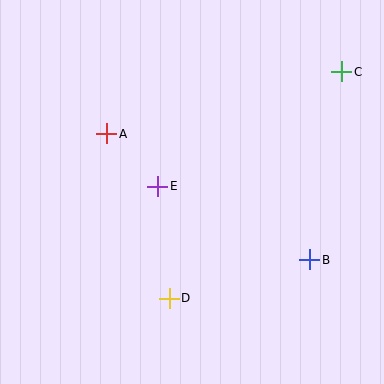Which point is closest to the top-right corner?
Point C is closest to the top-right corner.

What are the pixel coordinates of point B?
Point B is at (309, 260).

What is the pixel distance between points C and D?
The distance between C and D is 285 pixels.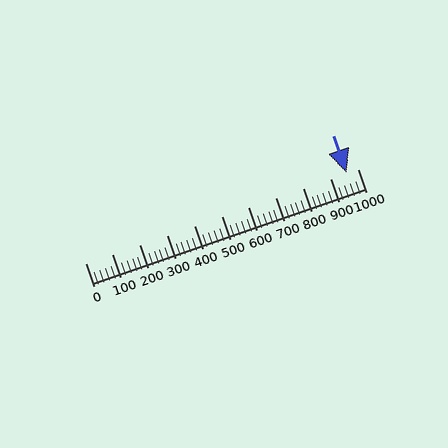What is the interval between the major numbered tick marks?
The major tick marks are spaced 100 units apart.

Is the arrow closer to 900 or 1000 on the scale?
The arrow is closer to 1000.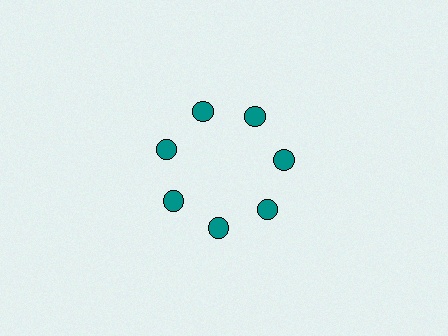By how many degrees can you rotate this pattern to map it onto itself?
The pattern maps onto itself every 51 degrees of rotation.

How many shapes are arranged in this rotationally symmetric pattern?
There are 7 shapes, arranged in 7 groups of 1.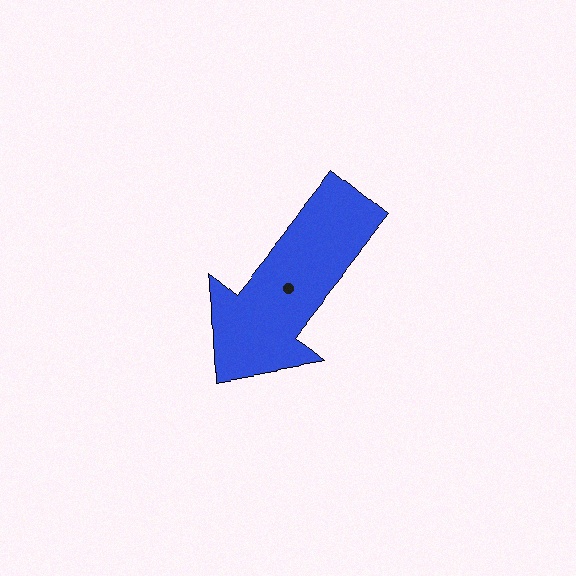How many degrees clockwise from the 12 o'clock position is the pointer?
Approximately 219 degrees.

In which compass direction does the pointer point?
Southwest.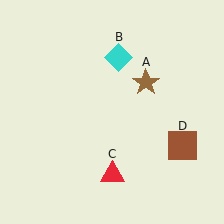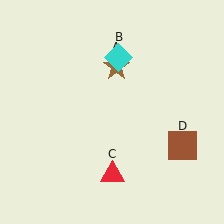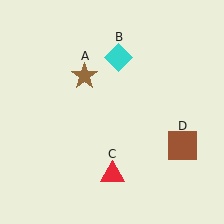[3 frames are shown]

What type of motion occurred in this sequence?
The brown star (object A) rotated counterclockwise around the center of the scene.